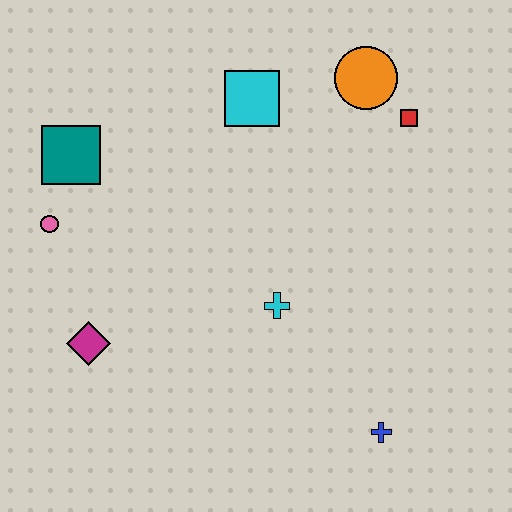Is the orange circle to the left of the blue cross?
Yes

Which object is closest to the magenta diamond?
The pink circle is closest to the magenta diamond.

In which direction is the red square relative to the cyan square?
The red square is to the right of the cyan square.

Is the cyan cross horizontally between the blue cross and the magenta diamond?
Yes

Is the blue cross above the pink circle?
No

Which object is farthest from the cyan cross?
The teal square is farthest from the cyan cross.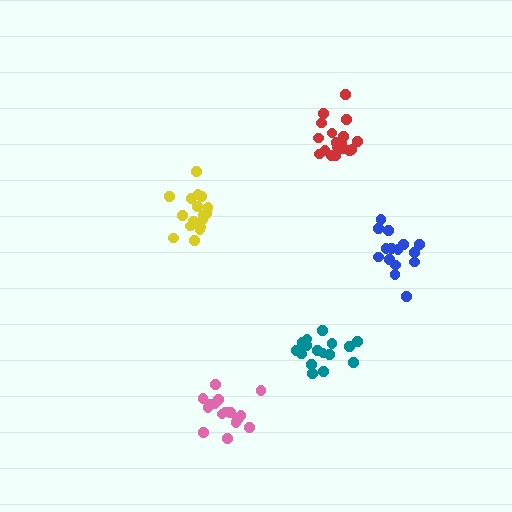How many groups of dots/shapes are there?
There are 5 groups.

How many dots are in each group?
Group 1: 15 dots, Group 2: 18 dots, Group 3: 16 dots, Group 4: 17 dots, Group 5: 18 dots (84 total).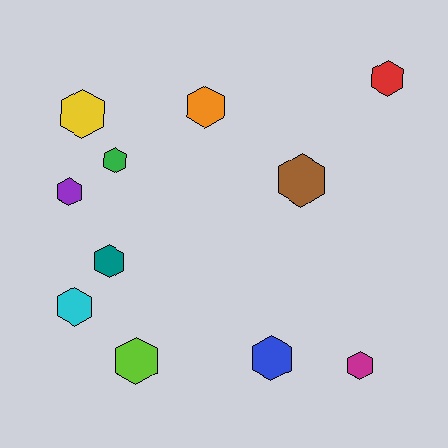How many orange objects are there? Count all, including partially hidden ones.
There is 1 orange object.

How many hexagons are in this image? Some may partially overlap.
There are 11 hexagons.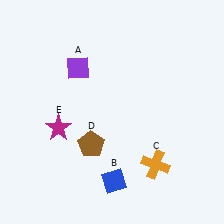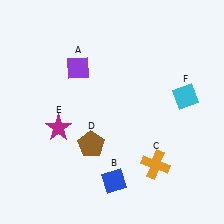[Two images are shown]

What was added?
A cyan diamond (F) was added in Image 2.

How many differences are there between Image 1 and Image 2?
There is 1 difference between the two images.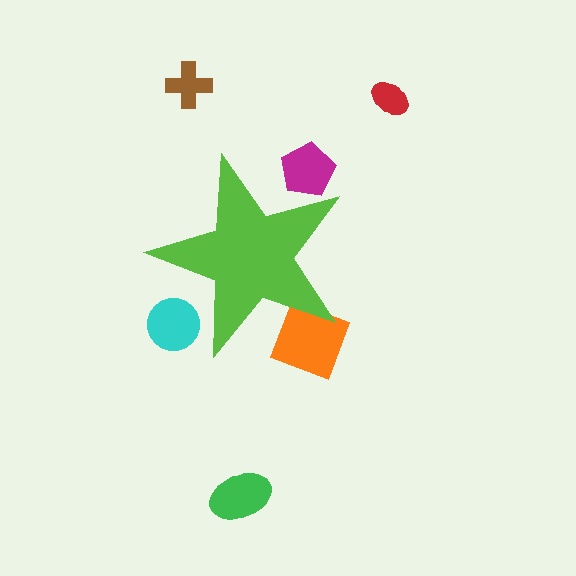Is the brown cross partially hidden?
No, the brown cross is fully visible.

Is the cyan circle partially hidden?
Yes, the cyan circle is partially hidden behind the lime star.